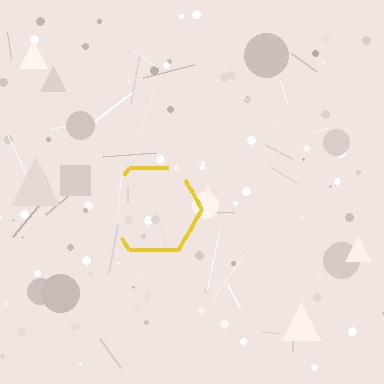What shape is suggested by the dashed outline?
The dashed outline suggests a hexagon.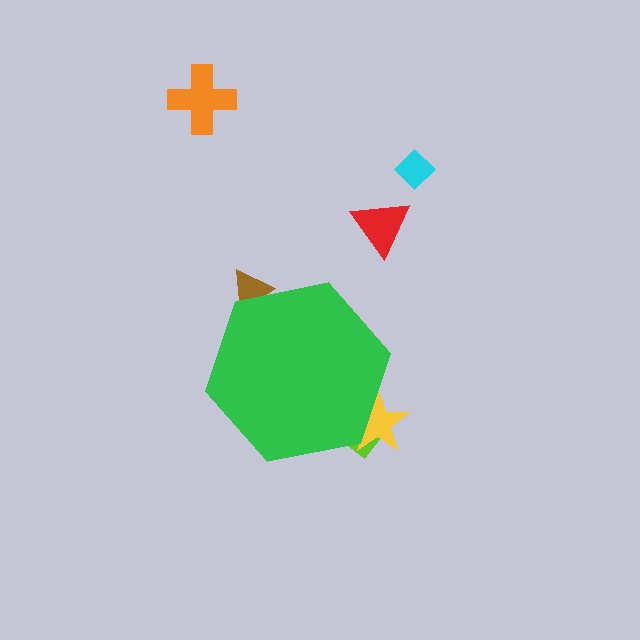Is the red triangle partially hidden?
No, the red triangle is fully visible.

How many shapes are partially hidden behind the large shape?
3 shapes are partially hidden.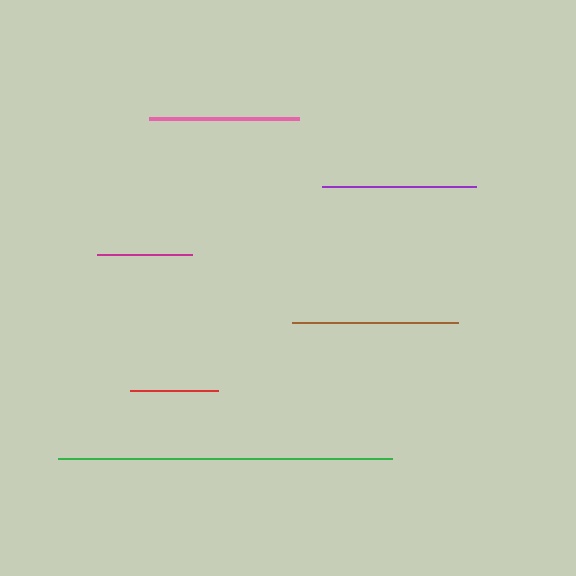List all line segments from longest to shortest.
From longest to shortest: green, brown, purple, pink, magenta, red.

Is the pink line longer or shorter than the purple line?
The purple line is longer than the pink line.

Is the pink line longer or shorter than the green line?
The green line is longer than the pink line.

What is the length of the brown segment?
The brown segment is approximately 166 pixels long.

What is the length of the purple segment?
The purple segment is approximately 153 pixels long.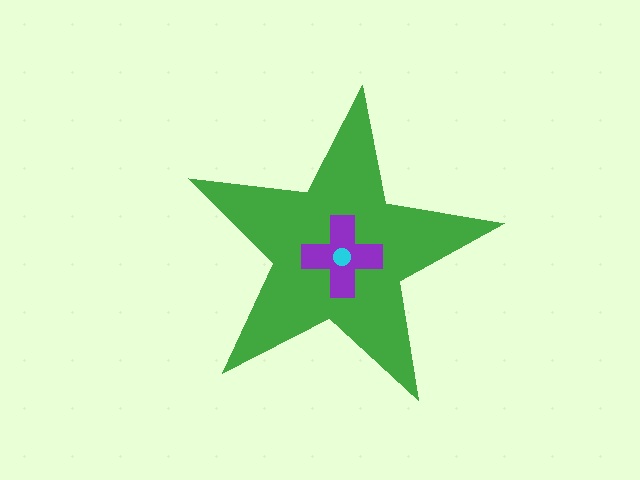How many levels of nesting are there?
3.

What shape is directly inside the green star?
The purple cross.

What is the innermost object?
The cyan circle.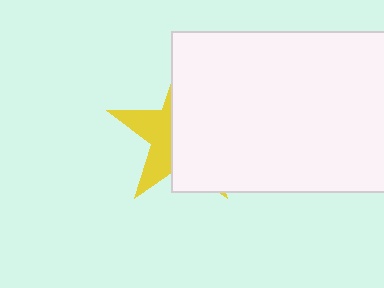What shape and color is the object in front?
The object in front is a white rectangle.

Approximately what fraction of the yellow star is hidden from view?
Roughly 63% of the yellow star is hidden behind the white rectangle.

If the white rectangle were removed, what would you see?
You would see the complete yellow star.